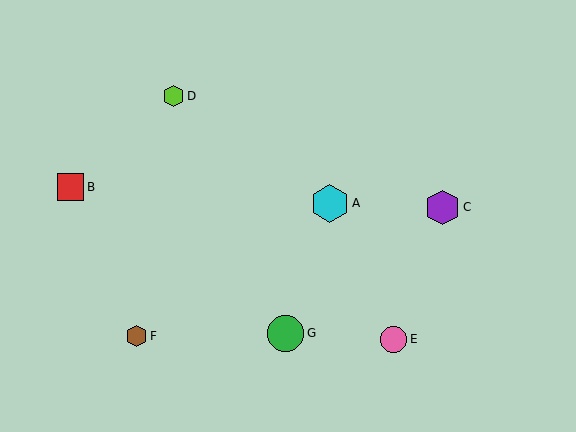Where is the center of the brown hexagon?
The center of the brown hexagon is at (137, 336).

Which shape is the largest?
The cyan hexagon (labeled A) is the largest.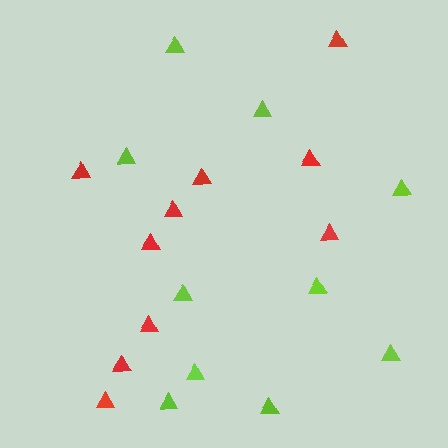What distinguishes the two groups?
There are 2 groups: one group of lime triangles (10) and one group of red triangles (10).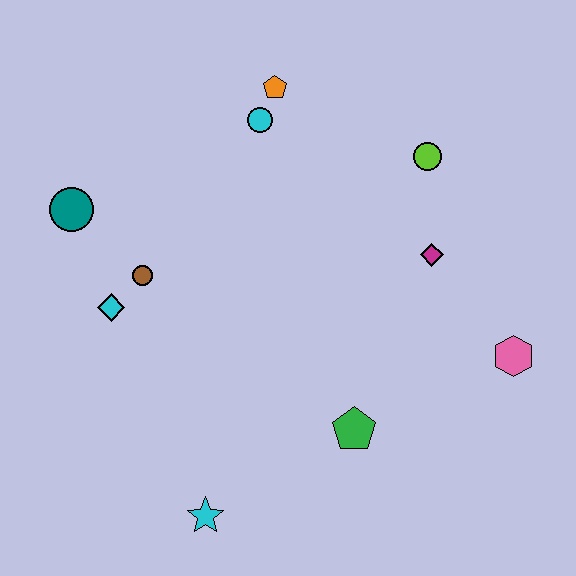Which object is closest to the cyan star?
The green pentagon is closest to the cyan star.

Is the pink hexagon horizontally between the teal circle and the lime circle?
No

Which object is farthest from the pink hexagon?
The teal circle is farthest from the pink hexagon.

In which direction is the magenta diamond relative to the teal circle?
The magenta diamond is to the right of the teal circle.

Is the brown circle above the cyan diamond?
Yes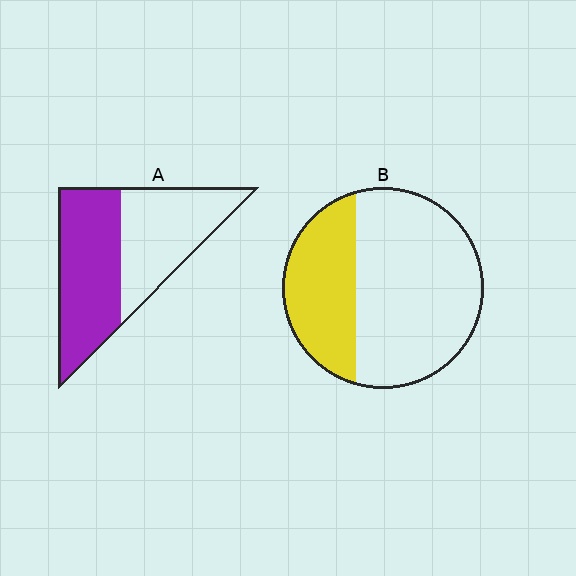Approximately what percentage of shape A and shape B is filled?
A is approximately 55% and B is approximately 35%.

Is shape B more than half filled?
No.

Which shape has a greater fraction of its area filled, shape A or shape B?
Shape A.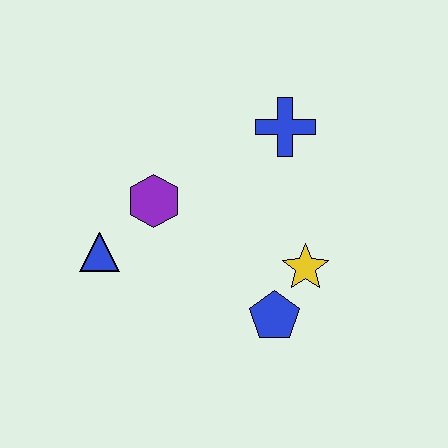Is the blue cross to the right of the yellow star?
No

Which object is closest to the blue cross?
The yellow star is closest to the blue cross.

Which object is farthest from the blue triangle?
The blue cross is farthest from the blue triangle.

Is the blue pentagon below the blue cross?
Yes